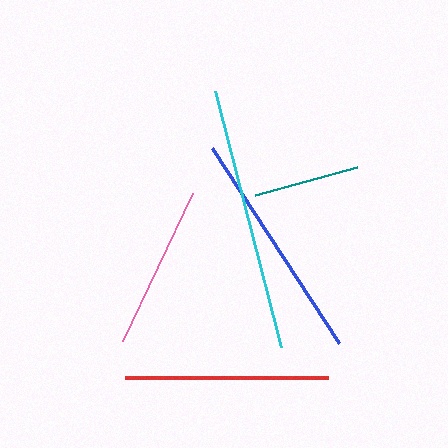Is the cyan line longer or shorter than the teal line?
The cyan line is longer than the teal line.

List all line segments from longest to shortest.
From longest to shortest: cyan, blue, red, pink, teal.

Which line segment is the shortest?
The teal line is the shortest at approximately 106 pixels.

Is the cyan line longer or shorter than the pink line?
The cyan line is longer than the pink line.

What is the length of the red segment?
The red segment is approximately 203 pixels long.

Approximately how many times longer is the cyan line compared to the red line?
The cyan line is approximately 1.3 times the length of the red line.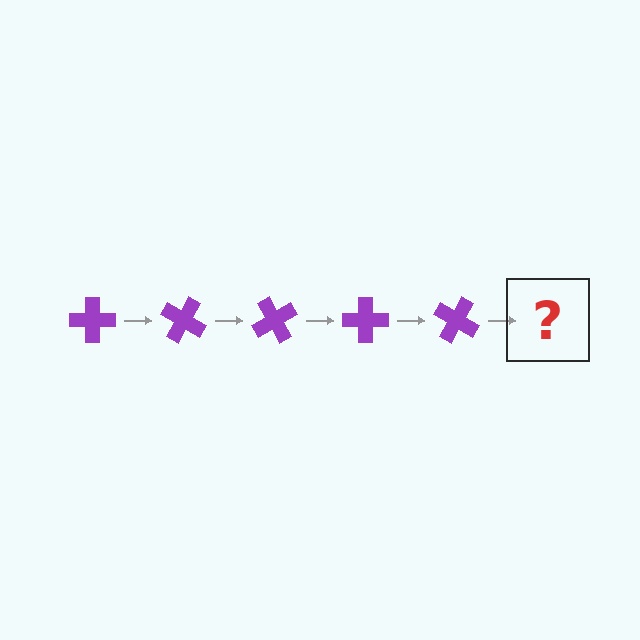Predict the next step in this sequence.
The next step is a purple cross rotated 150 degrees.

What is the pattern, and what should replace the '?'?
The pattern is that the cross rotates 30 degrees each step. The '?' should be a purple cross rotated 150 degrees.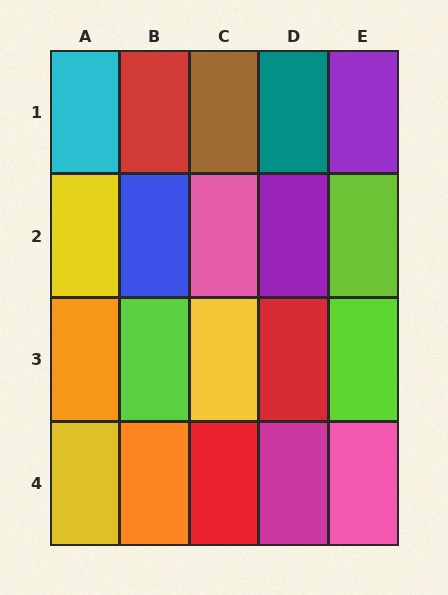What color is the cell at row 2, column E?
Lime.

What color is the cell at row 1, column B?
Red.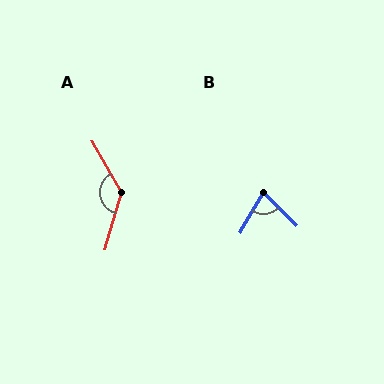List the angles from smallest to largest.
B (76°), A (134°).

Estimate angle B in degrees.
Approximately 76 degrees.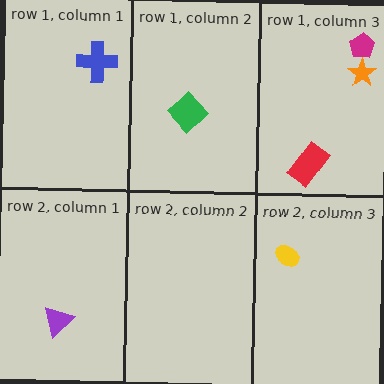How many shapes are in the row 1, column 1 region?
1.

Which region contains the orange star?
The row 1, column 3 region.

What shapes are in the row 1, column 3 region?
The orange star, the red rectangle, the magenta pentagon.